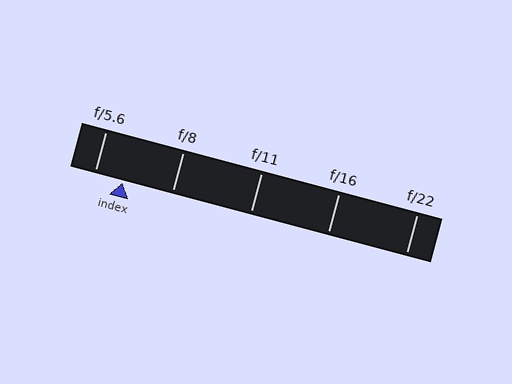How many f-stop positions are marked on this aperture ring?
There are 5 f-stop positions marked.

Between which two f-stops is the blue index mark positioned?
The index mark is between f/5.6 and f/8.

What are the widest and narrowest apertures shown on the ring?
The widest aperture shown is f/5.6 and the narrowest is f/22.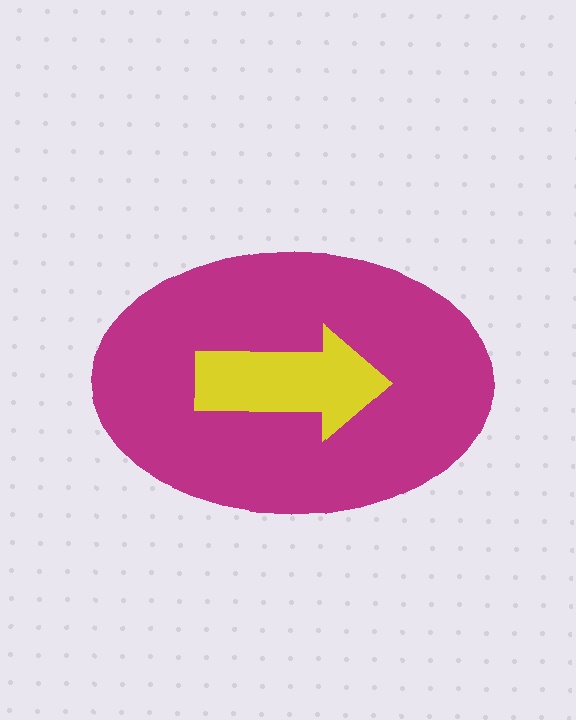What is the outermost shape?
The magenta ellipse.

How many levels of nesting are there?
2.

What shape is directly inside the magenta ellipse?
The yellow arrow.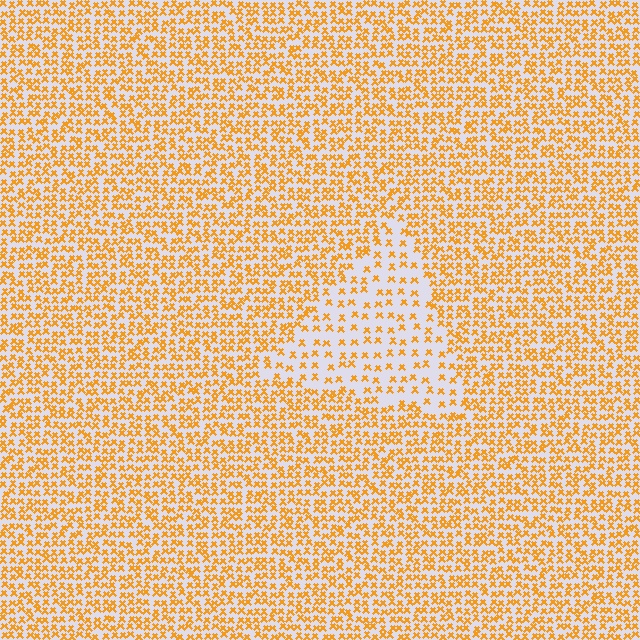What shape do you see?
I see a triangle.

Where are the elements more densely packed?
The elements are more densely packed outside the triangle boundary.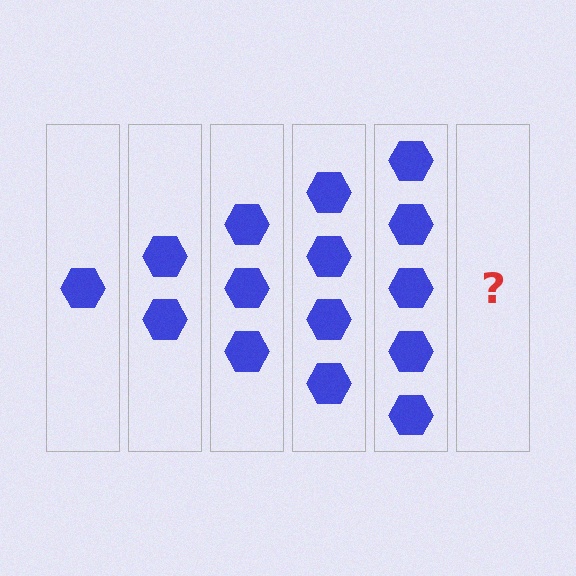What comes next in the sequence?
The next element should be 6 hexagons.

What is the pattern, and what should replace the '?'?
The pattern is that each step adds one more hexagon. The '?' should be 6 hexagons.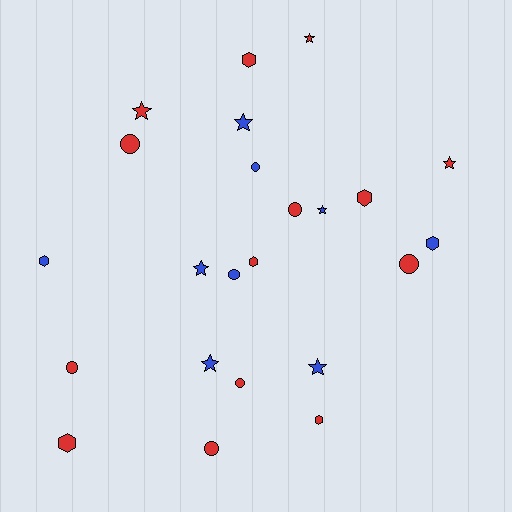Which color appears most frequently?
Red, with 14 objects.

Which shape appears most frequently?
Circle, with 8 objects.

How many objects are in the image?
There are 23 objects.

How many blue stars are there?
There are 5 blue stars.